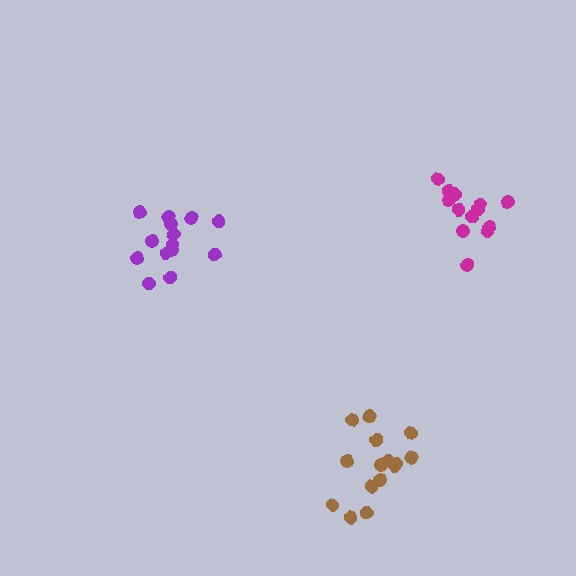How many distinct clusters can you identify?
There are 3 distinct clusters.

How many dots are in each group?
Group 1: 14 dots, Group 2: 13 dots, Group 3: 16 dots (43 total).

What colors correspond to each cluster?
The clusters are colored: purple, magenta, brown.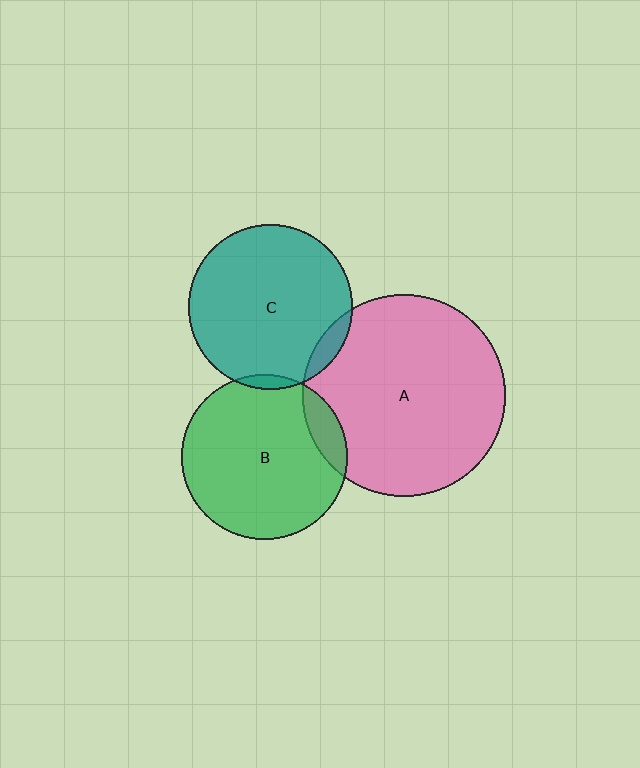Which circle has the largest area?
Circle A (pink).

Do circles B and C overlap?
Yes.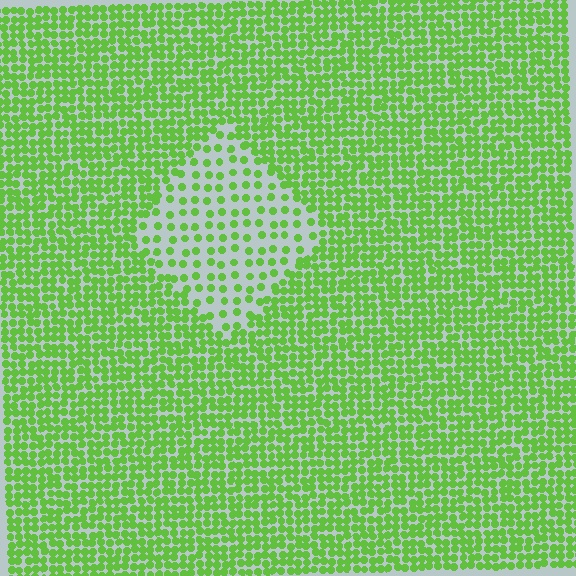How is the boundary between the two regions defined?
The boundary is defined by a change in element density (approximately 2.4x ratio). All elements are the same color, size, and shape.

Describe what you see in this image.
The image contains small lime elements arranged at two different densities. A diamond-shaped region is visible where the elements are less densely packed than the surrounding area.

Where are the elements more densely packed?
The elements are more densely packed outside the diamond boundary.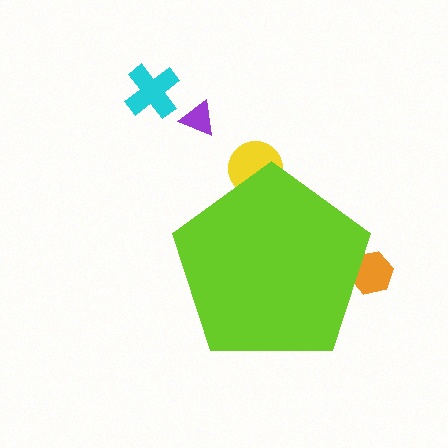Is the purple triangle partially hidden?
No, the purple triangle is fully visible.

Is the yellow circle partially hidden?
Yes, the yellow circle is partially hidden behind the lime pentagon.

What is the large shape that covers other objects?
A lime pentagon.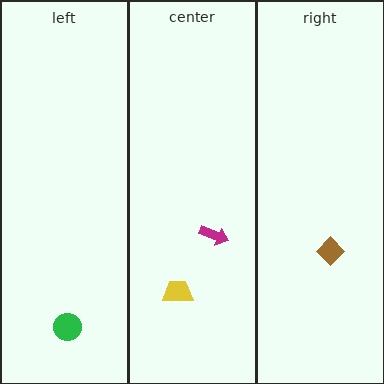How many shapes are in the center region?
2.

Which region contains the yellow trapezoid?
The center region.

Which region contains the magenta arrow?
The center region.